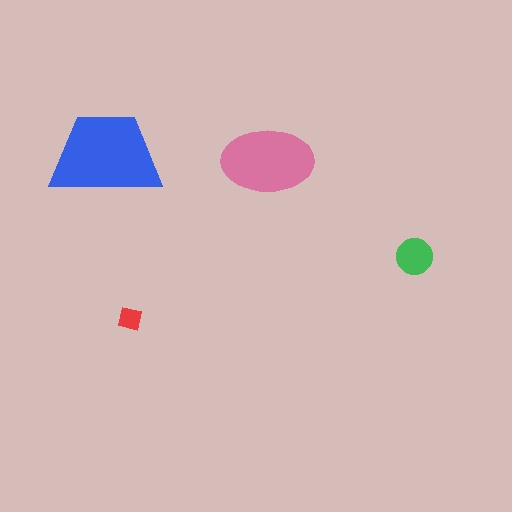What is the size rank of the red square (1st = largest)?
4th.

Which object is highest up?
The blue trapezoid is topmost.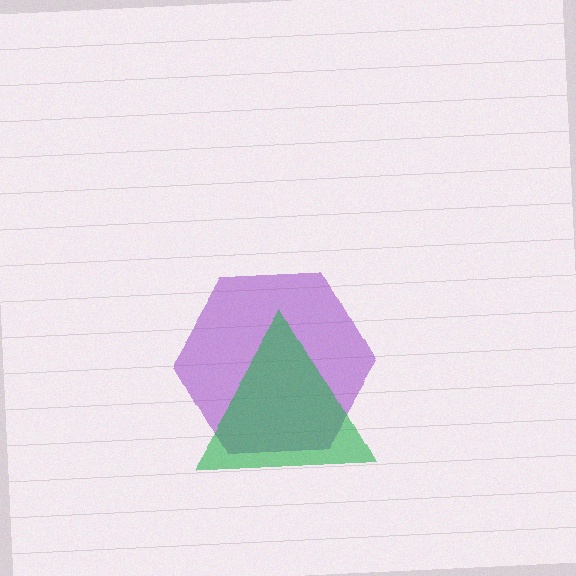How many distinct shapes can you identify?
There are 2 distinct shapes: a purple hexagon, a green triangle.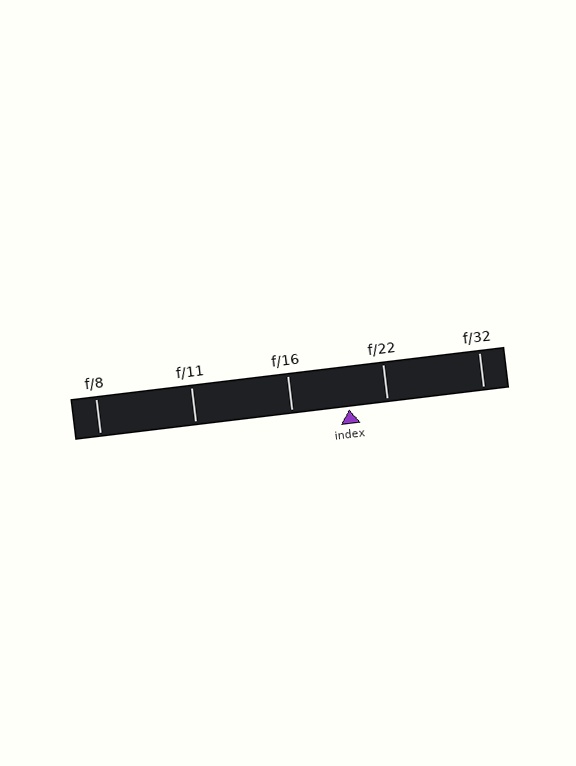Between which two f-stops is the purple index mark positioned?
The index mark is between f/16 and f/22.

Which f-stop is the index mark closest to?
The index mark is closest to f/22.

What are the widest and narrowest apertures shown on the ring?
The widest aperture shown is f/8 and the narrowest is f/32.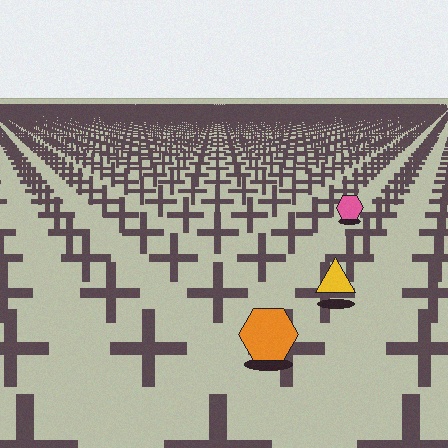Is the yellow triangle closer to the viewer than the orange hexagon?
No. The orange hexagon is closer — you can tell from the texture gradient: the ground texture is coarser near it.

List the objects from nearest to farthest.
From nearest to farthest: the orange hexagon, the yellow triangle, the pink hexagon.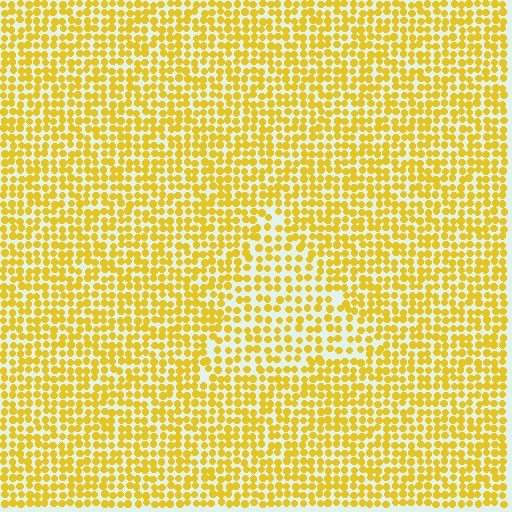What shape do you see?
I see a triangle.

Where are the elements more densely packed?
The elements are more densely packed outside the triangle boundary.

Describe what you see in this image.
The image contains small yellow elements arranged at two different densities. A triangle-shaped region is visible where the elements are less densely packed than the surrounding area.